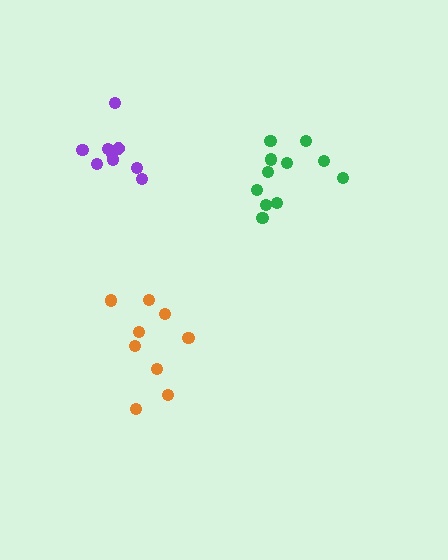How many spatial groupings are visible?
There are 3 spatial groupings.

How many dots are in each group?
Group 1: 9 dots, Group 2: 9 dots, Group 3: 11 dots (29 total).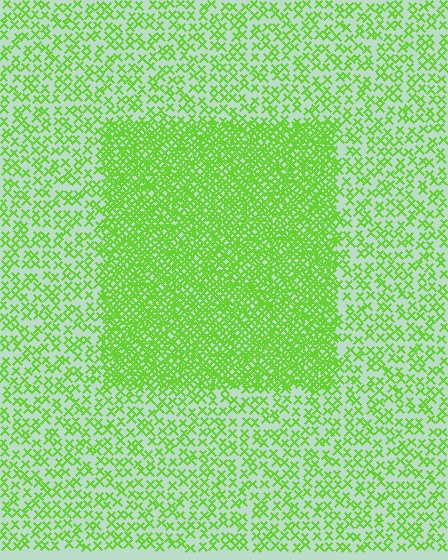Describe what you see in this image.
The image contains small lime elements arranged at two different densities. A rectangle-shaped region is visible where the elements are more densely packed than the surrounding area.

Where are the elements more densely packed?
The elements are more densely packed inside the rectangle boundary.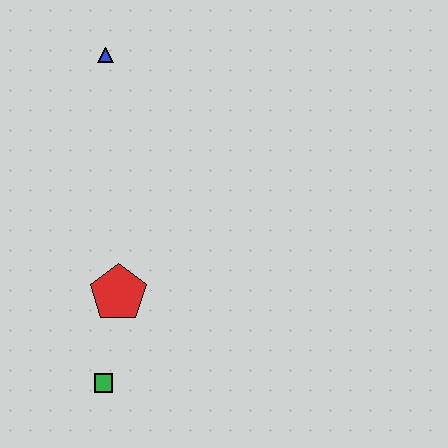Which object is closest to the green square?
The red pentagon is closest to the green square.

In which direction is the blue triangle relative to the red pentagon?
The blue triangle is above the red pentagon.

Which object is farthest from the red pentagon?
The blue triangle is farthest from the red pentagon.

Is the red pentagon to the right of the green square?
Yes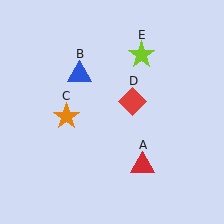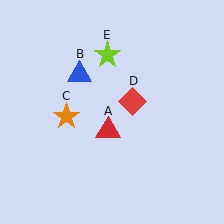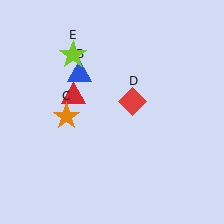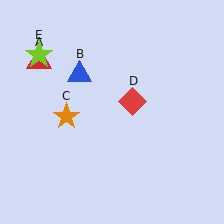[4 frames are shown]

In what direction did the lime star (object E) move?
The lime star (object E) moved left.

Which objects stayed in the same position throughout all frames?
Blue triangle (object B) and orange star (object C) and red diamond (object D) remained stationary.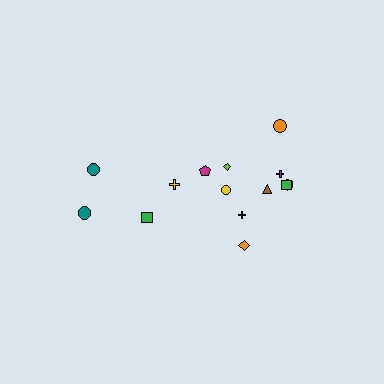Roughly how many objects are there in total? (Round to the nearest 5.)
Roughly 15 objects in total.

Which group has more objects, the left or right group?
The right group.